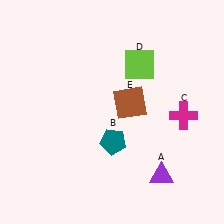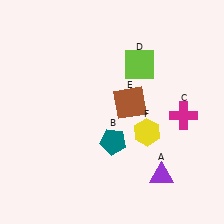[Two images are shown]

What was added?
A yellow hexagon (F) was added in Image 2.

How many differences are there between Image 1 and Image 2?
There is 1 difference between the two images.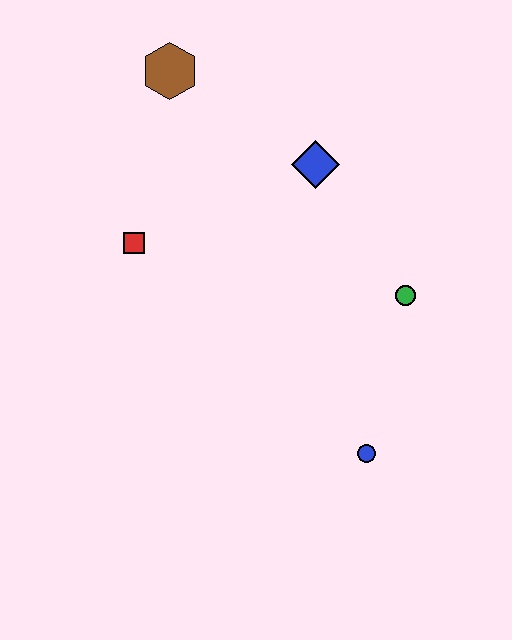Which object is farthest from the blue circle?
The brown hexagon is farthest from the blue circle.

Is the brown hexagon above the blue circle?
Yes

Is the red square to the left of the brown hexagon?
Yes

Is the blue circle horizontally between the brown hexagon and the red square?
No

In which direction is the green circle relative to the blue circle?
The green circle is above the blue circle.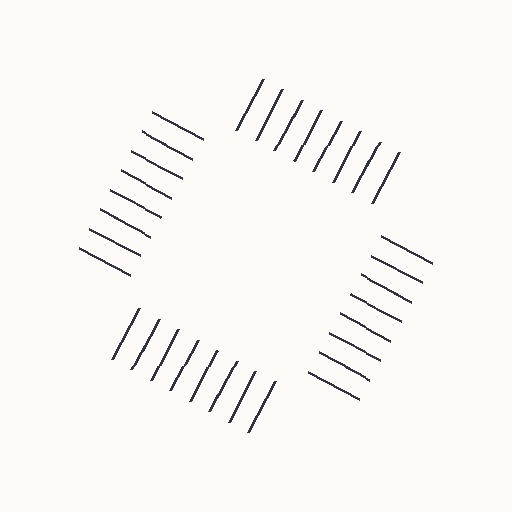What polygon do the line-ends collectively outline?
An illusory square — the line segments terminate on its edges but no continuous stroke is drawn.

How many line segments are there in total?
32 — 8 along each of the 4 edges.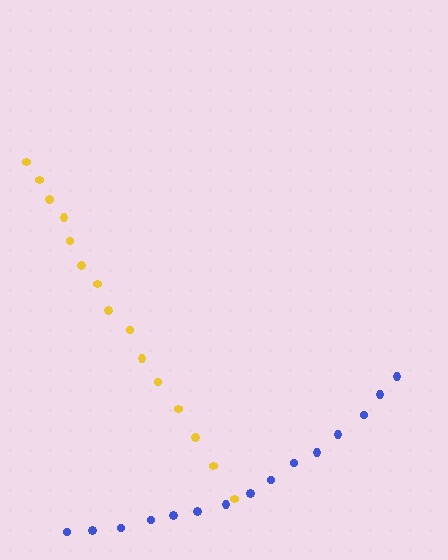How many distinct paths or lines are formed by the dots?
There are 2 distinct paths.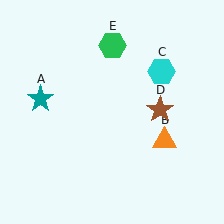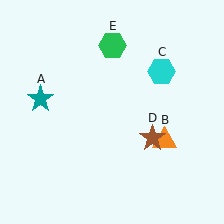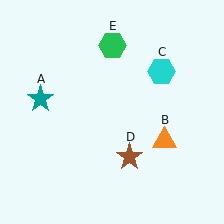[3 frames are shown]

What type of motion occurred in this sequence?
The brown star (object D) rotated clockwise around the center of the scene.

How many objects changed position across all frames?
1 object changed position: brown star (object D).